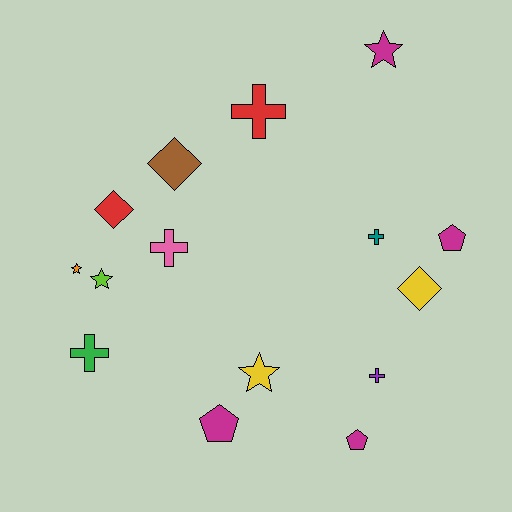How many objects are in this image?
There are 15 objects.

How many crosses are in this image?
There are 5 crosses.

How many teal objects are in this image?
There is 1 teal object.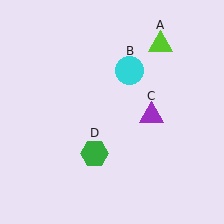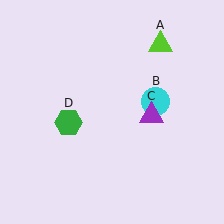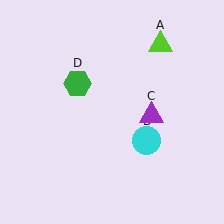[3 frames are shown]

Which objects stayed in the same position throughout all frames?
Lime triangle (object A) and purple triangle (object C) remained stationary.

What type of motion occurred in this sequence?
The cyan circle (object B), green hexagon (object D) rotated clockwise around the center of the scene.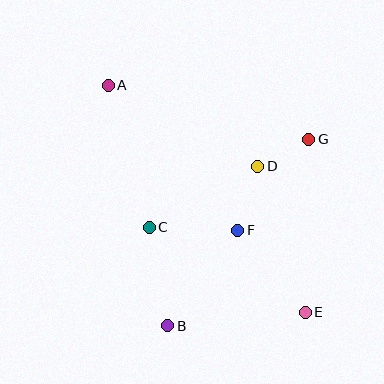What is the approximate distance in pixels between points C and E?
The distance between C and E is approximately 178 pixels.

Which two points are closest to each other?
Points D and G are closest to each other.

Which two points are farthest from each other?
Points A and E are farthest from each other.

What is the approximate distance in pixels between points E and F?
The distance between E and F is approximately 106 pixels.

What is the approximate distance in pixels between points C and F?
The distance between C and F is approximately 88 pixels.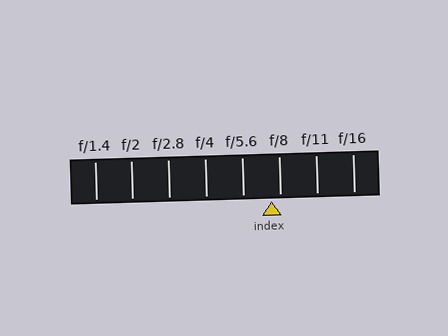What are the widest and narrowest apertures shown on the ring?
The widest aperture shown is f/1.4 and the narrowest is f/16.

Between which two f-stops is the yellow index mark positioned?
The index mark is between f/5.6 and f/8.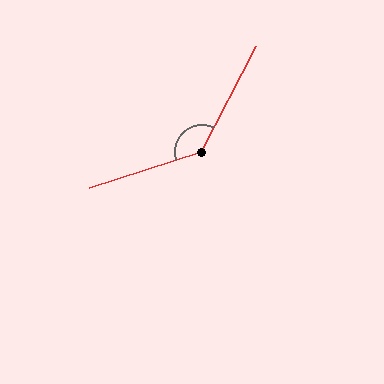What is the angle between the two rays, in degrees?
Approximately 135 degrees.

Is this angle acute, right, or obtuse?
It is obtuse.